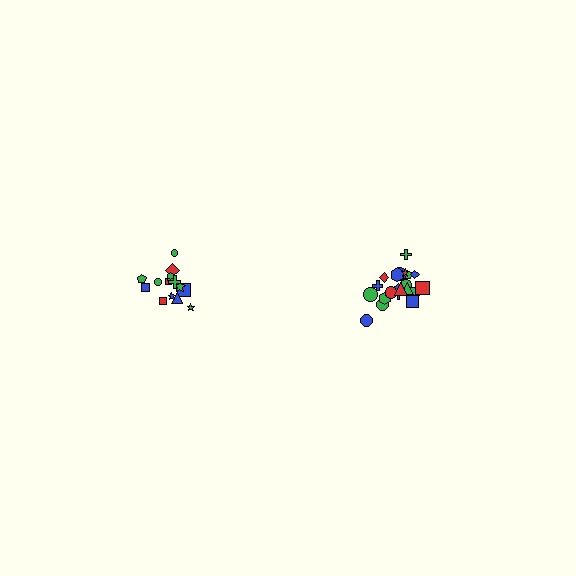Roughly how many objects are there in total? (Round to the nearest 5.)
Roughly 35 objects in total.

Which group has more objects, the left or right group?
The right group.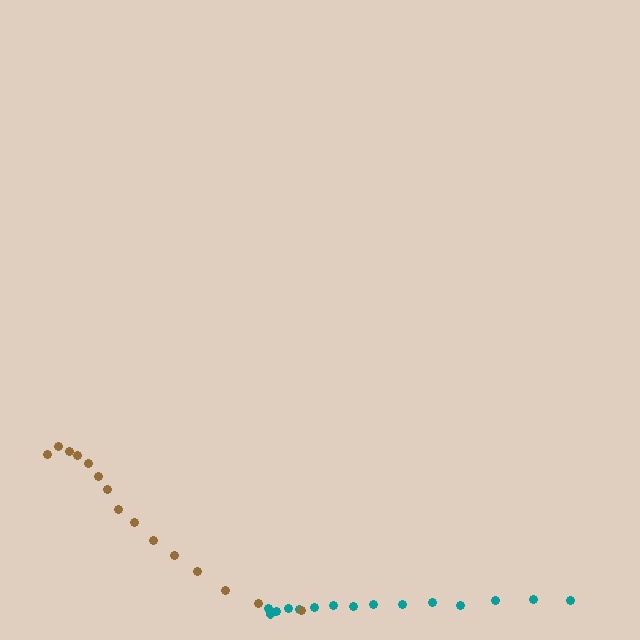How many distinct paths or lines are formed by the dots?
There are 2 distinct paths.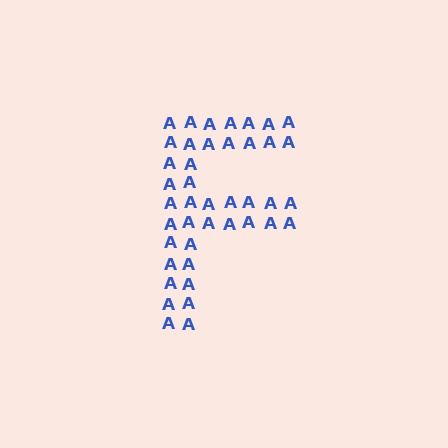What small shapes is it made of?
It is made of small letter A's.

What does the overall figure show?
The overall figure shows the letter F.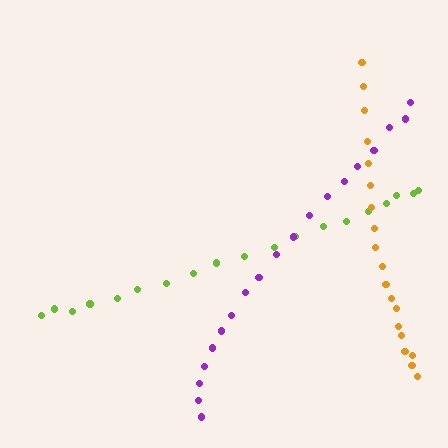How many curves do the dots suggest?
There are 3 distinct paths.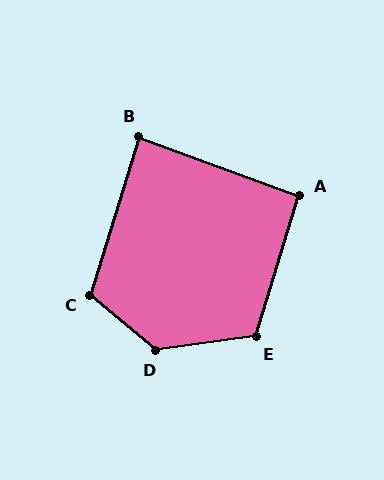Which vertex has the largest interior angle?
D, at approximately 132 degrees.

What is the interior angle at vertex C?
Approximately 113 degrees (obtuse).